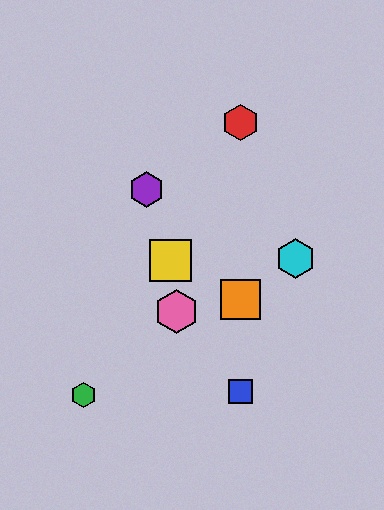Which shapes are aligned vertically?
The red hexagon, the blue square, the orange square are aligned vertically.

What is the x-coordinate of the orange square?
The orange square is at x≈241.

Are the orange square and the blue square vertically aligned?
Yes, both are at x≈241.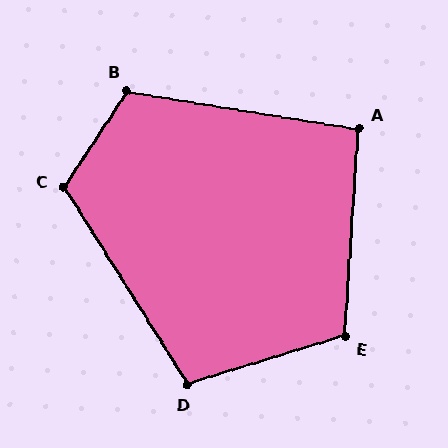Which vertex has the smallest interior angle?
A, at approximately 96 degrees.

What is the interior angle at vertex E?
Approximately 111 degrees (obtuse).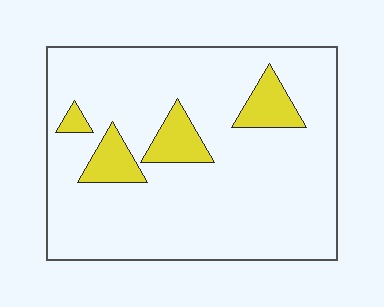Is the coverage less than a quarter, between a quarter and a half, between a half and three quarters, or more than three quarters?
Less than a quarter.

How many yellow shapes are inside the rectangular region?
4.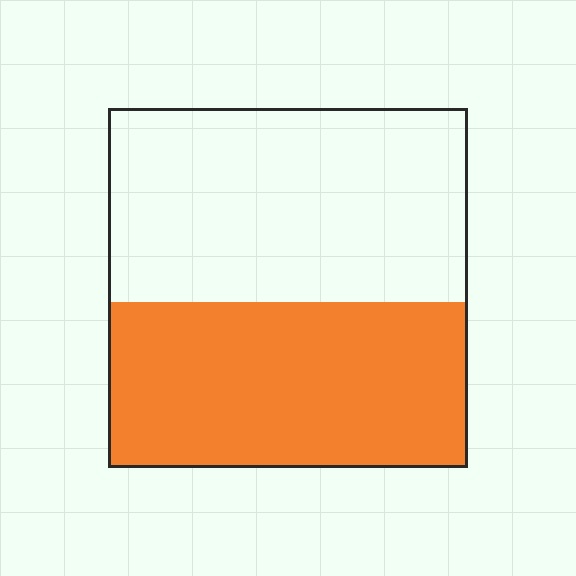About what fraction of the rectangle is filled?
About one half (1/2).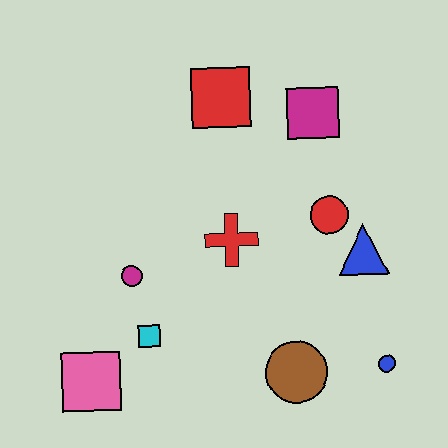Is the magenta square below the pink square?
No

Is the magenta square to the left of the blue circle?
Yes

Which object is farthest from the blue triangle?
The pink square is farthest from the blue triangle.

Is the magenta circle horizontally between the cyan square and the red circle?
No